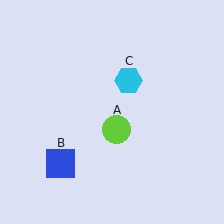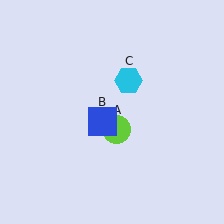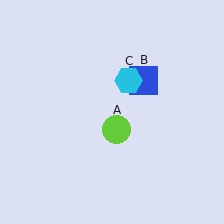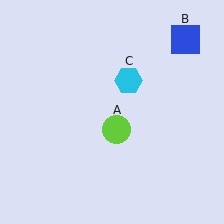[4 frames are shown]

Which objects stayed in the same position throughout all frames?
Lime circle (object A) and cyan hexagon (object C) remained stationary.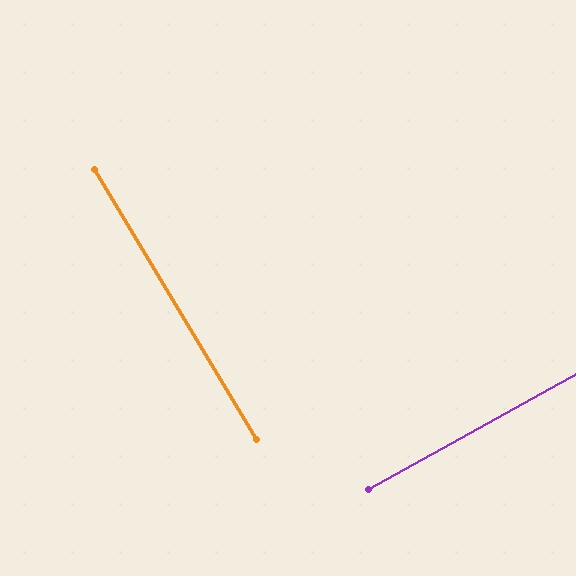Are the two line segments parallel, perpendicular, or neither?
Perpendicular — they meet at approximately 88°.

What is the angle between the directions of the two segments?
Approximately 88 degrees.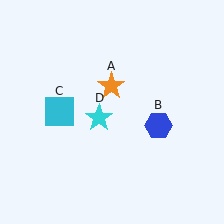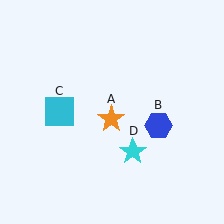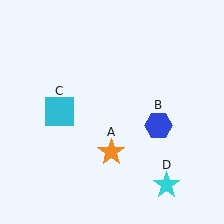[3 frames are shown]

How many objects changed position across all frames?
2 objects changed position: orange star (object A), cyan star (object D).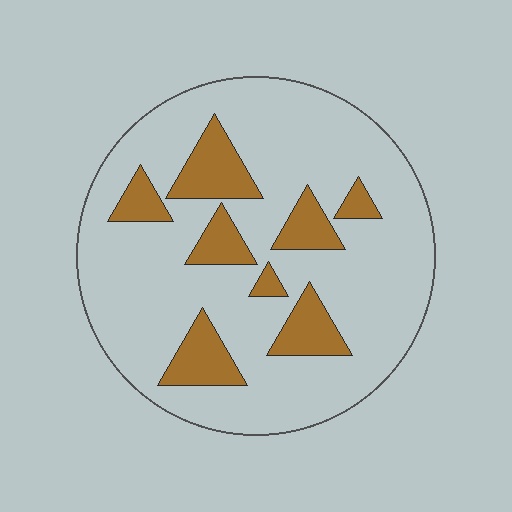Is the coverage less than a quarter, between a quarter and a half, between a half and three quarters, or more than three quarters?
Less than a quarter.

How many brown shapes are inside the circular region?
8.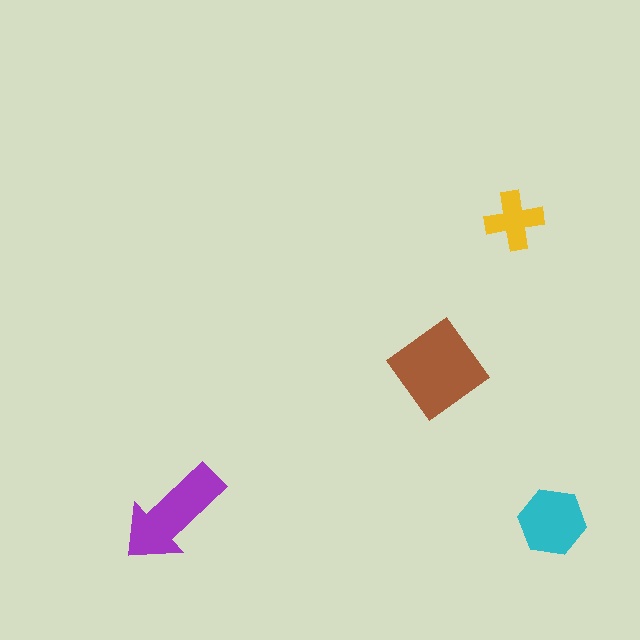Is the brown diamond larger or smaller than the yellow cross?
Larger.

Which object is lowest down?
The cyan hexagon is bottommost.